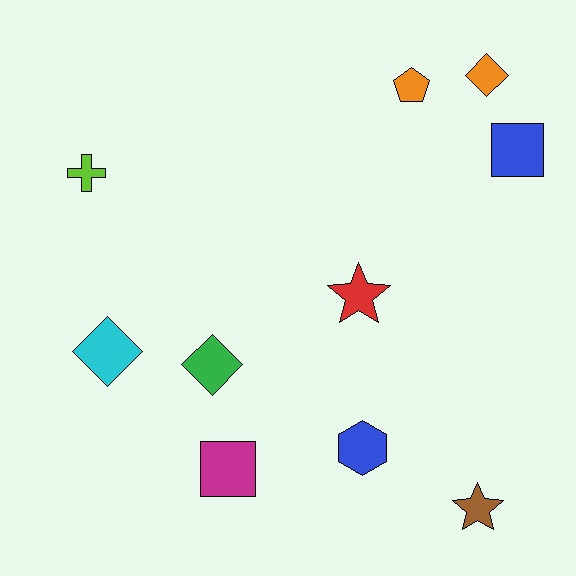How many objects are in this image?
There are 10 objects.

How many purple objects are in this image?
There are no purple objects.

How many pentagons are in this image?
There is 1 pentagon.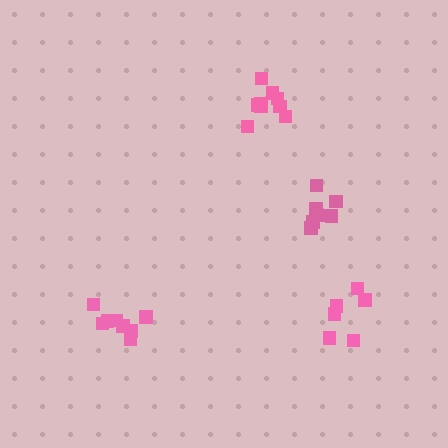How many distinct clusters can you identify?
There are 4 distinct clusters.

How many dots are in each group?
Group 1: 8 dots, Group 2: 7 dots, Group 3: 6 dots, Group 4: 9 dots (30 total).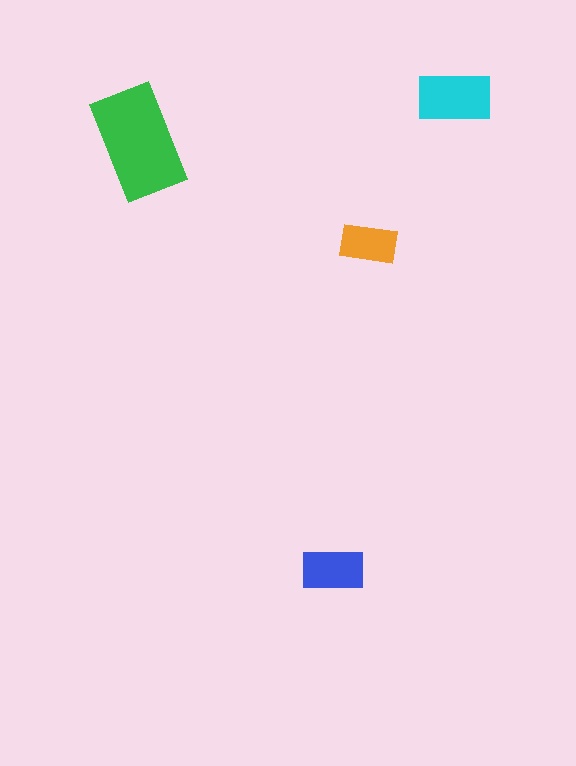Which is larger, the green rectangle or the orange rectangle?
The green one.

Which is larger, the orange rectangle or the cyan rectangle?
The cyan one.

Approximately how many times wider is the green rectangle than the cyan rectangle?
About 1.5 times wider.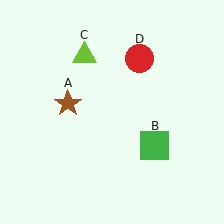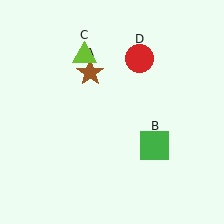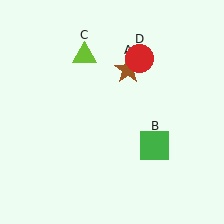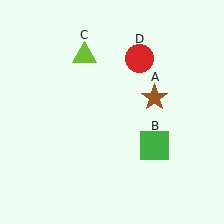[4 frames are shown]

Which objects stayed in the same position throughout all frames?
Green square (object B) and lime triangle (object C) and red circle (object D) remained stationary.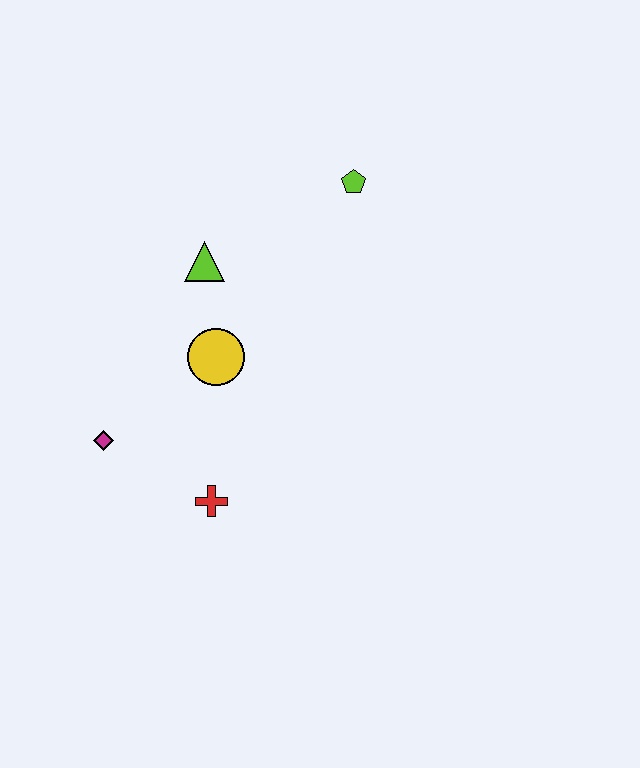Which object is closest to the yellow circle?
The lime triangle is closest to the yellow circle.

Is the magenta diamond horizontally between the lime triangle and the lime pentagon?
No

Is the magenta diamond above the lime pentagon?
No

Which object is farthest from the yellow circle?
The lime pentagon is farthest from the yellow circle.